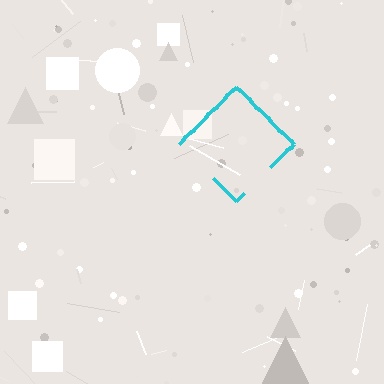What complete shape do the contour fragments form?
The contour fragments form a diamond.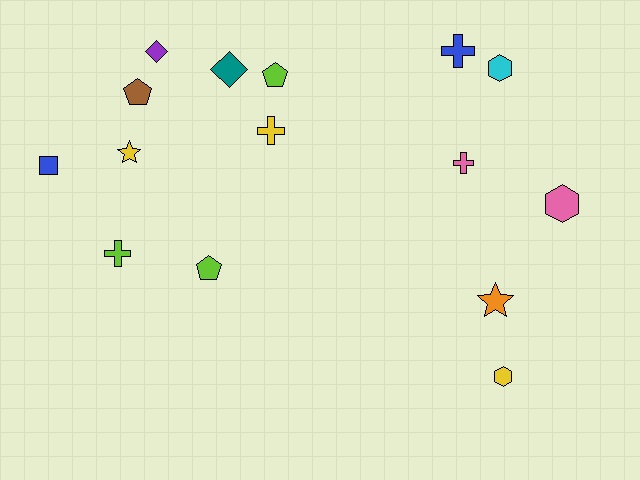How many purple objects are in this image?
There is 1 purple object.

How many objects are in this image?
There are 15 objects.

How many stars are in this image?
There are 2 stars.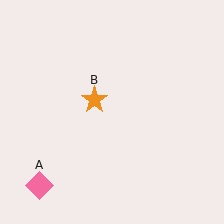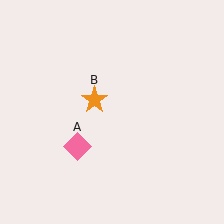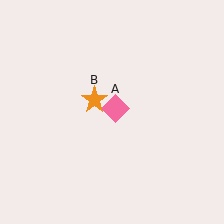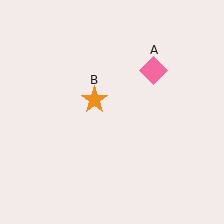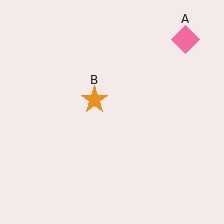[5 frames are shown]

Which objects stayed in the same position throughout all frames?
Orange star (object B) remained stationary.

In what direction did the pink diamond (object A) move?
The pink diamond (object A) moved up and to the right.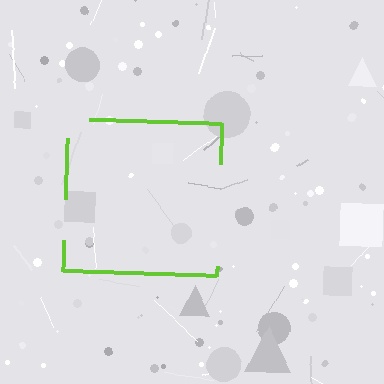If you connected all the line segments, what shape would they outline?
They would outline a square.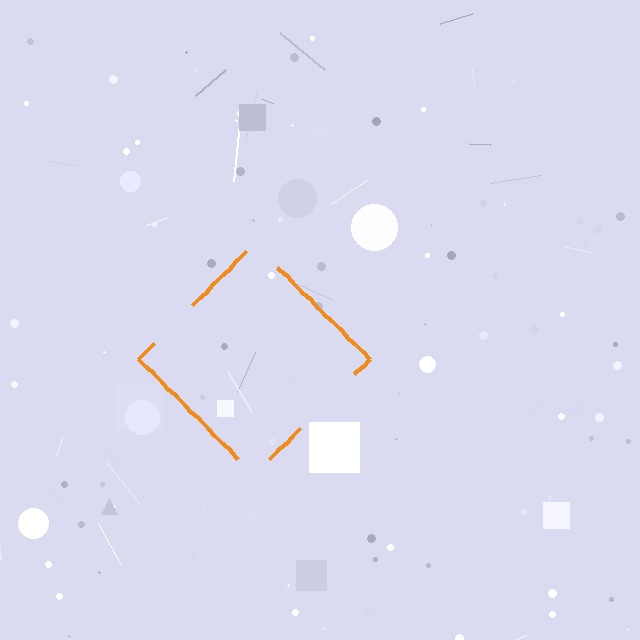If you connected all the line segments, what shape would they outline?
They would outline a diamond.